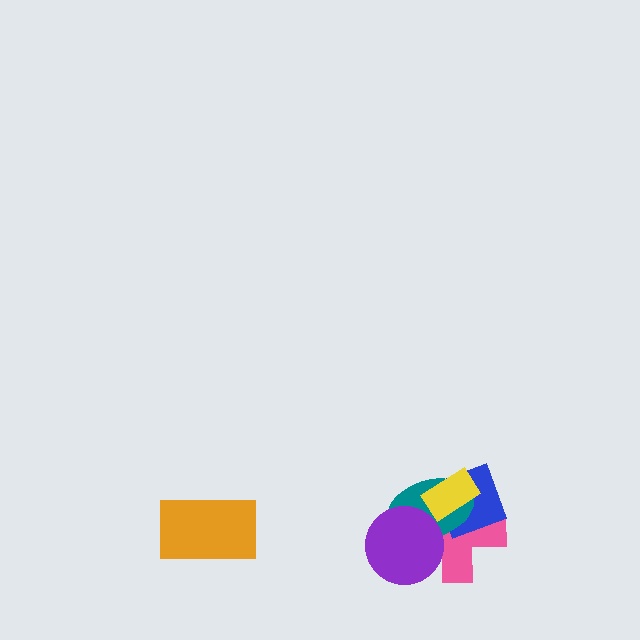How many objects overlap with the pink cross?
4 objects overlap with the pink cross.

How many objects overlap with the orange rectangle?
0 objects overlap with the orange rectangle.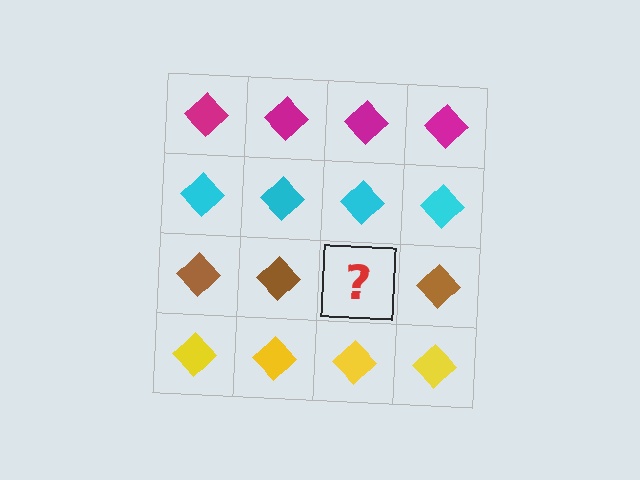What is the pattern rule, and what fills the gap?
The rule is that each row has a consistent color. The gap should be filled with a brown diamond.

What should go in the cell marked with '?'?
The missing cell should contain a brown diamond.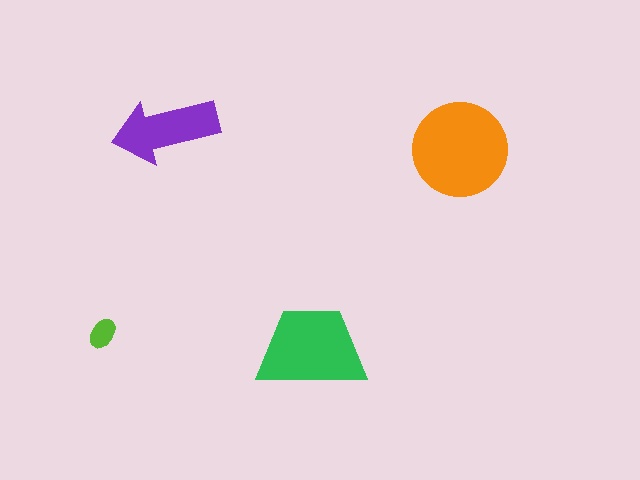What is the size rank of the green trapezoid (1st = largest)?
2nd.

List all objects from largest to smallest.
The orange circle, the green trapezoid, the purple arrow, the lime ellipse.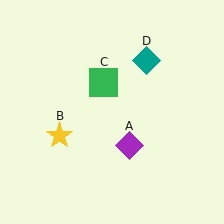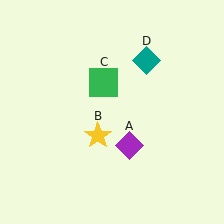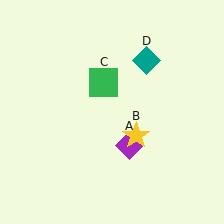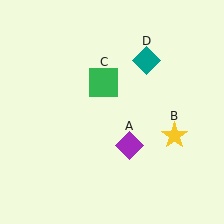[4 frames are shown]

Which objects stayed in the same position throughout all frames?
Purple diamond (object A) and green square (object C) and teal diamond (object D) remained stationary.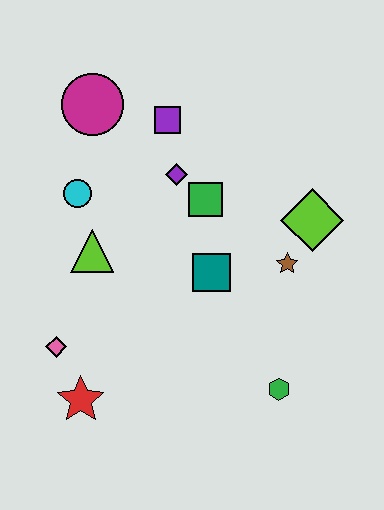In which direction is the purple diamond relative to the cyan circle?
The purple diamond is to the right of the cyan circle.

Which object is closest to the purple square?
The purple diamond is closest to the purple square.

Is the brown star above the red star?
Yes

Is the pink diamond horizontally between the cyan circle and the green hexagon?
No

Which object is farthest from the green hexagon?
The magenta circle is farthest from the green hexagon.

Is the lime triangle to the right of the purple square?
No